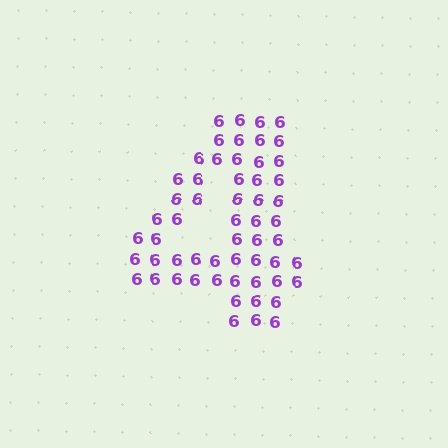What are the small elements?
The small elements are digit 6's.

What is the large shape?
The large shape is the digit 4.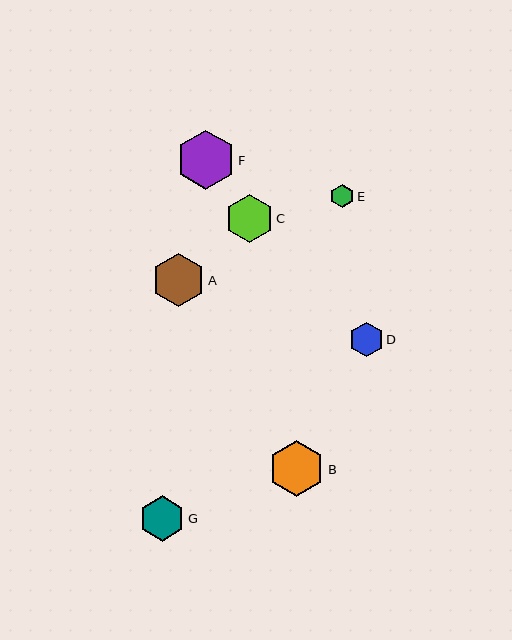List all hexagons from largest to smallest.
From largest to smallest: F, B, A, C, G, D, E.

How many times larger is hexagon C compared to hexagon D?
Hexagon C is approximately 1.4 times the size of hexagon D.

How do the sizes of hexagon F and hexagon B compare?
Hexagon F and hexagon B are approximately the same size.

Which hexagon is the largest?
Hexagon F is the largest with a size of approximately 59 pixels.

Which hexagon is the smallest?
Hexagon E is the smallest with a size of approximately 24 pixels.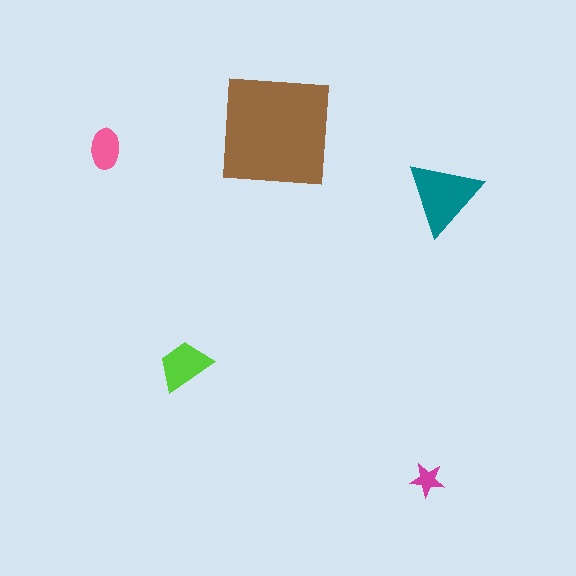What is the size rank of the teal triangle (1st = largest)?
2nd.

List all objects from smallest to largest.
The magenta star, the pink ellipse, the lime trapezoid, the teal triangle, the brown square.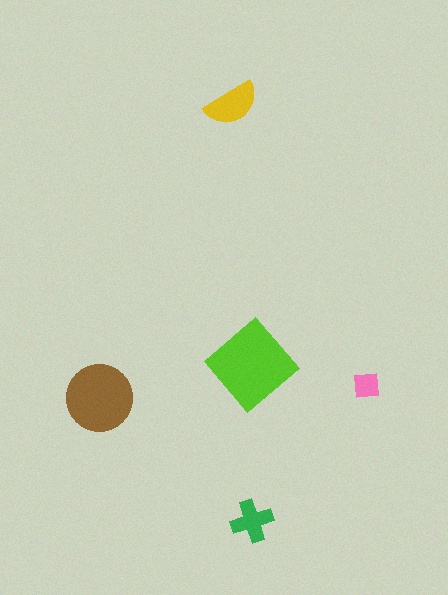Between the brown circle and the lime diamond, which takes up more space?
The lime diamond.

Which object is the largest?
The lime diamond.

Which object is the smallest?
The pink square.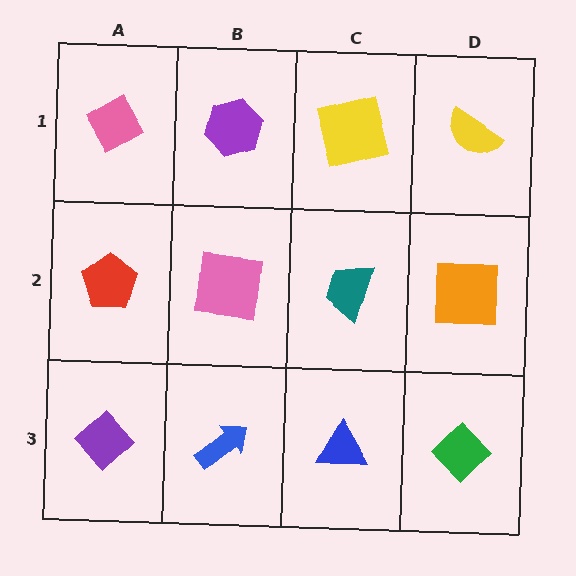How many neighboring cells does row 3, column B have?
3.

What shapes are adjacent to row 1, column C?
A teal trapezoid (row 2, column C), a purple hexagon (row 1, column B), a yellow semicircle (row 1, column D).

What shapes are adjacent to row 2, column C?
A yellow square (row 1, column C), a blue triangle (row 3, column C), a pink square (row 2, column B), an orange square (row 2, column D).